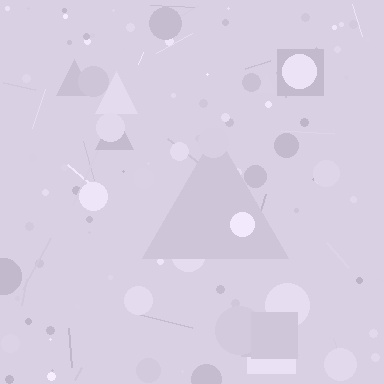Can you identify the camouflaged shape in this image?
The camouflaged shape is a triangle.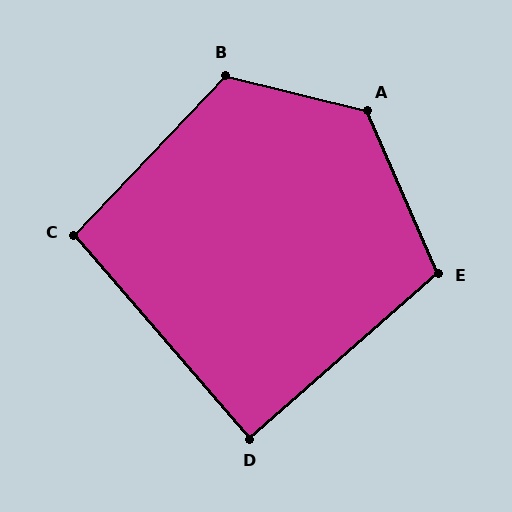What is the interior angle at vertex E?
Approximately 108 degrees (obtuse).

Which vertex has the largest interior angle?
A, at approximately 127 degrees.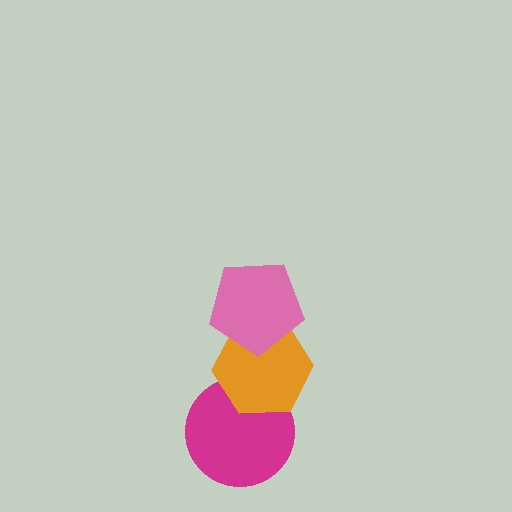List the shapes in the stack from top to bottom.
From top to bottom: the pink pentagon, the orange hexagon, the magenta circle.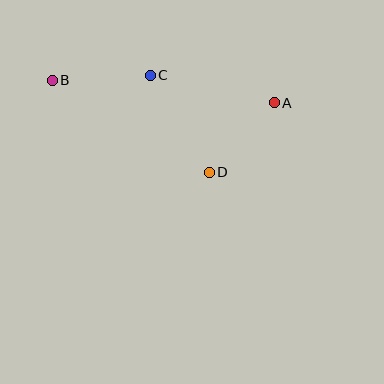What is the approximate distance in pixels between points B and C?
The distance between B and C is approximately 98 pixels.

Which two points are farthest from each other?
Points A and B are farthest from each other.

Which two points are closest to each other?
Points A and D are closest to each other.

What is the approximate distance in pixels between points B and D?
The distance between B and D is approximately 182 pixels.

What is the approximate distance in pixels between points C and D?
The distance between C and D is approximately 114 pixels.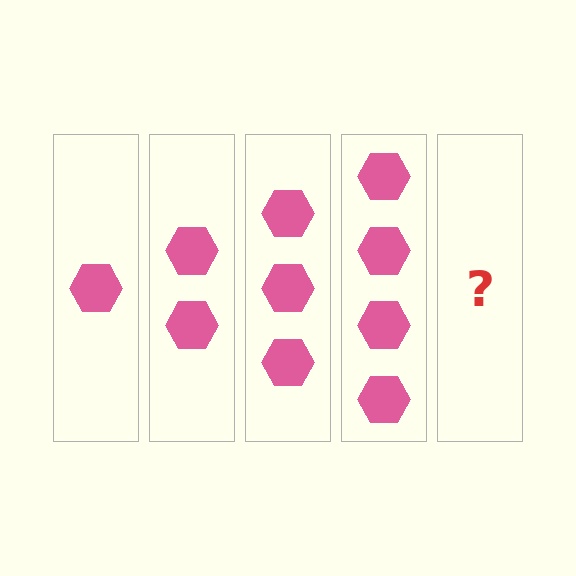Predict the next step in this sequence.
The next step is 5 hexagons.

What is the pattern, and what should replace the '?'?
The pattern is that each step adds one more hexagon. The '?' should be 5 hexagons.